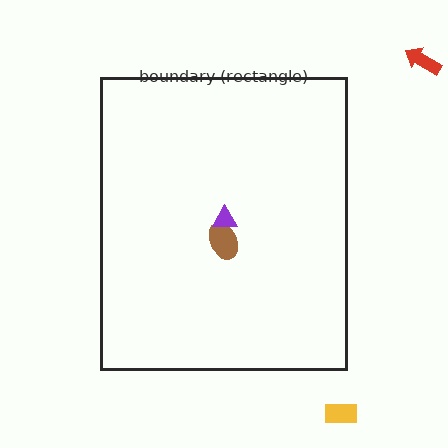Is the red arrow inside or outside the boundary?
Outside.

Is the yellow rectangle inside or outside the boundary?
Outside.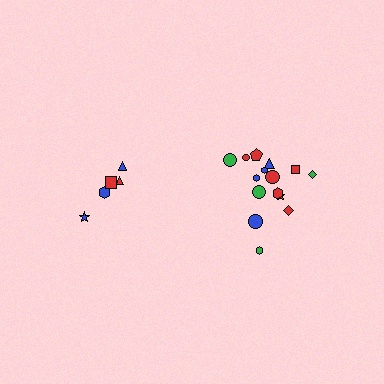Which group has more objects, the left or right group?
The right group.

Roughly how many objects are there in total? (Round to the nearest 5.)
Roughly 20 objects in total.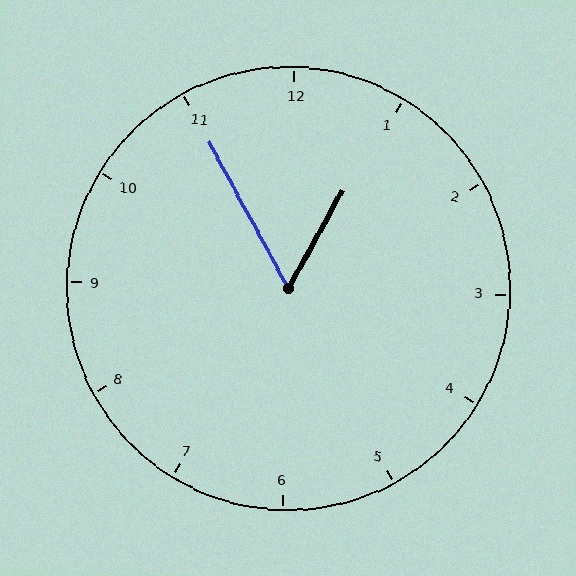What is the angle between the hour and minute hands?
Approximately 58 degrees.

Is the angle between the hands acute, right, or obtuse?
It is acute.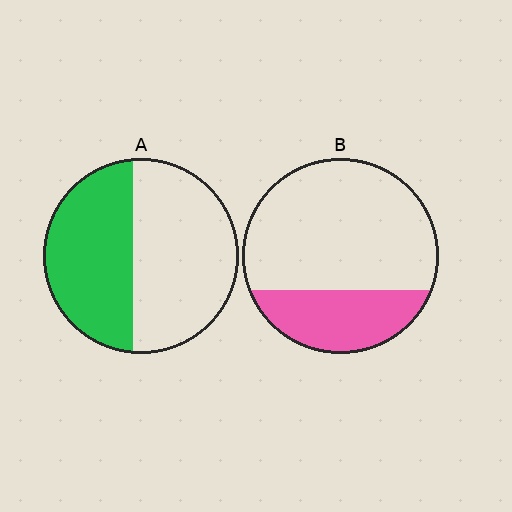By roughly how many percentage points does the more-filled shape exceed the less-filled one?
By roughly 15 percentage points (A over B).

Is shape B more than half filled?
No.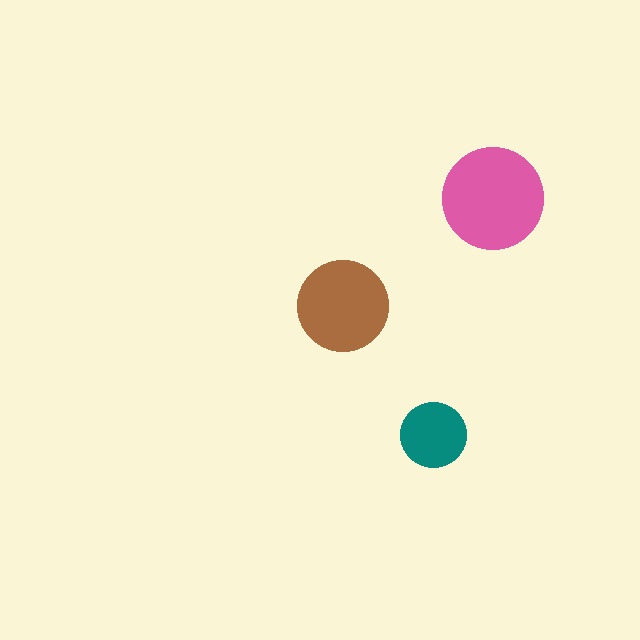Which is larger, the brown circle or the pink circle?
The pink one.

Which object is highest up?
The pink circle is topmost.